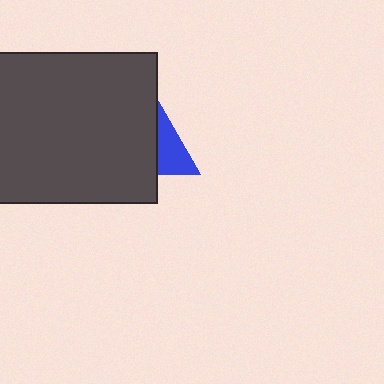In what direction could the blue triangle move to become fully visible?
The blue triangle could move right. That would shift it out from behind the dark gray rectangle entirely.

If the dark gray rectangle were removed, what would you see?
You would see the complete blue triangle.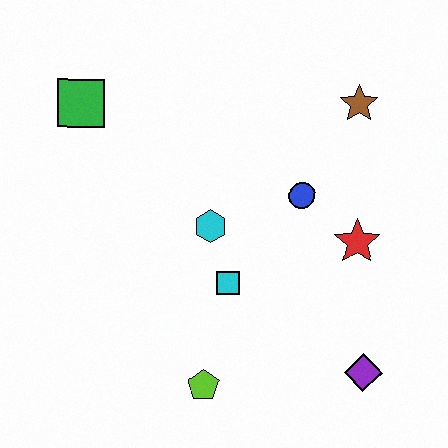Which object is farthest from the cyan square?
The green square is farthest from the cyan square.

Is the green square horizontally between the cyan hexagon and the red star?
No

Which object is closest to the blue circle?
The red star is closest to the blue circle.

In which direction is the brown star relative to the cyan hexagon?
The brown star is to the right of the cyan hexagon.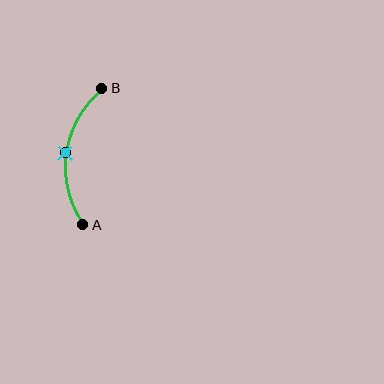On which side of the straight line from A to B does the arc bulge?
The arc bulges to the left of the straight line connecting A and B.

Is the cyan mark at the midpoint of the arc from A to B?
Yes. The cyan mark lies on the arc at equal arc-length from both A and B — it is the arc midpoint.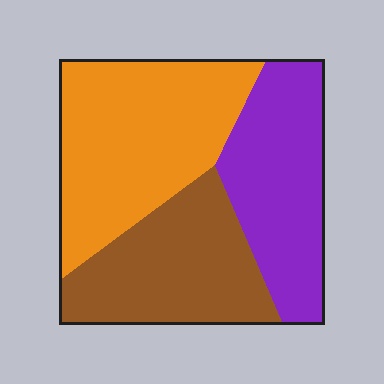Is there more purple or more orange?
Orange.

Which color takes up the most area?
Orange, at roughly 40%.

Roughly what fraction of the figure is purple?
Purple takes up about one third (1/3) of the figure.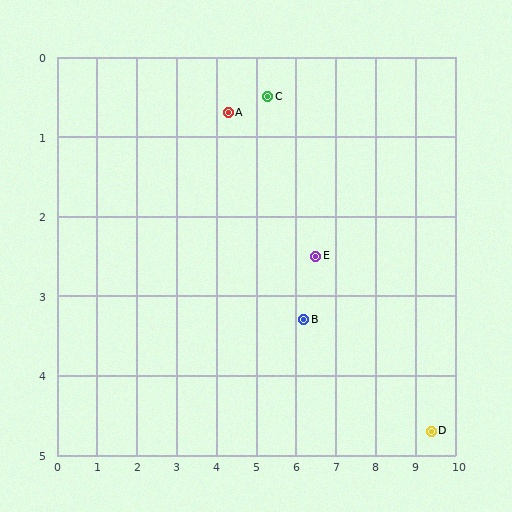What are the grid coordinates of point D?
Point D is at approximately (9.4, 4.7).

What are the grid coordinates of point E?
Point E is at approximately (6.5, 2.5).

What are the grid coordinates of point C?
Point C is at approximately (5.3, 0.5).